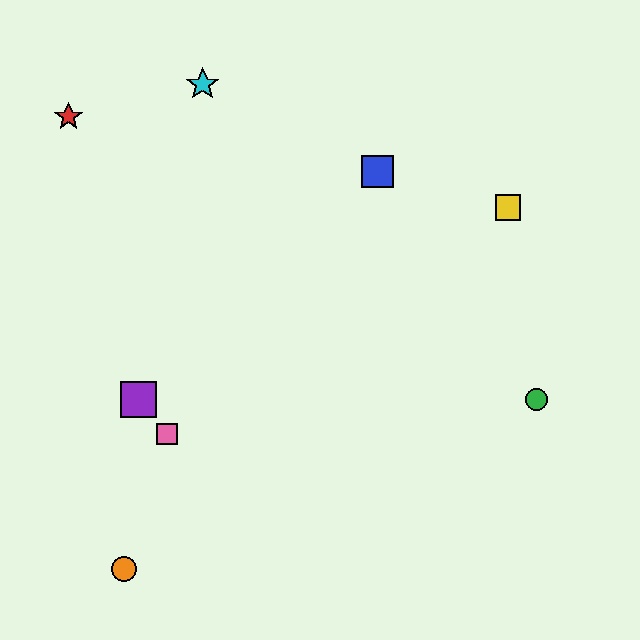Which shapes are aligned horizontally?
The green circle, the purple square are aligned horizontally.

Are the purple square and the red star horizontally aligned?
No, the purple square is at y≈399 and the red star is at y≈117.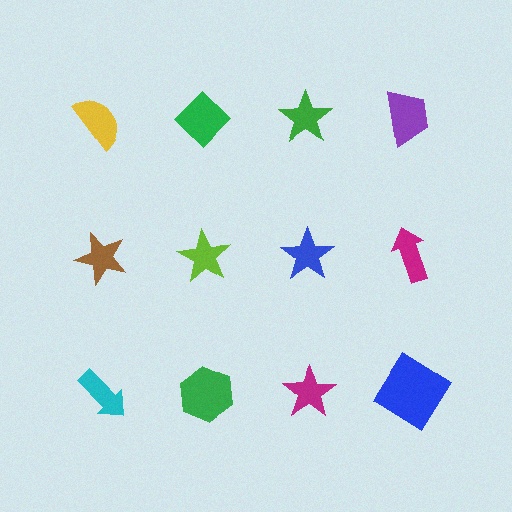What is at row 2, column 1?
A brown star.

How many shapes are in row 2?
4 shapes.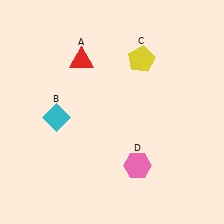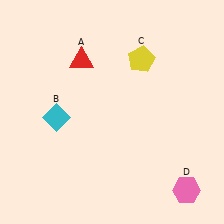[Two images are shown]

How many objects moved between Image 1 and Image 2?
1 object moved between the two images.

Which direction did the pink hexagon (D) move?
The pink hexagon (D) moved right.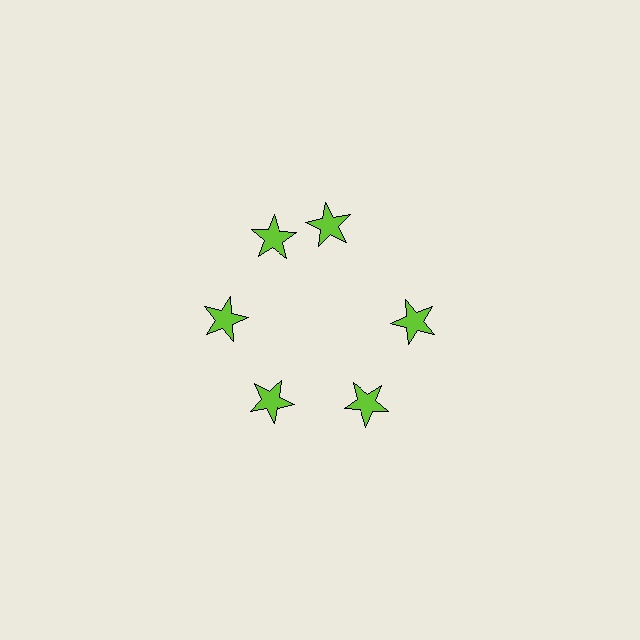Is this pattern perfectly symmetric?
No. The 6 lime stars are arranged in a ring, but one element near the 1 o'clock position is rotated out of alignment along the ring, breaking the 6-fold rotational symmetry.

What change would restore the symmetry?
The symmetry would be restored by rotating it back into even spacing with its neighbors so that all 6 stars sit at equal angles and equal distance from the center.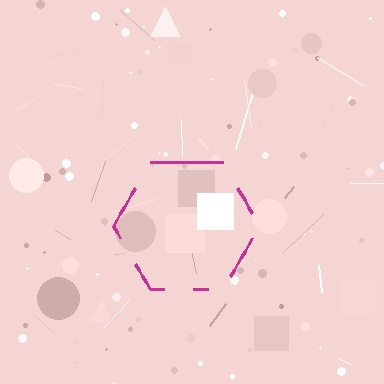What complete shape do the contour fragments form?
The contour fragments form a hexagon.